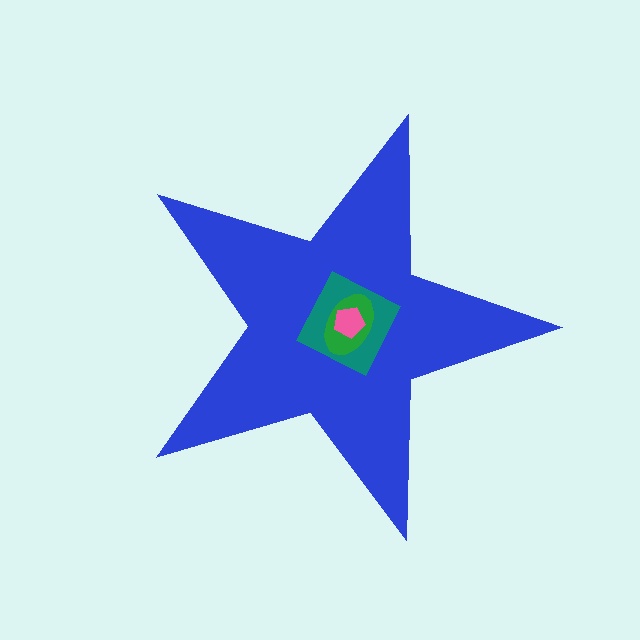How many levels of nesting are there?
4.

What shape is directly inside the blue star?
The teal diamond.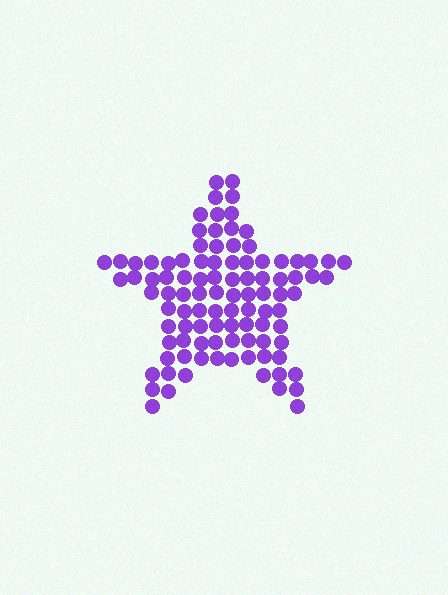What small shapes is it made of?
It is made of small circles.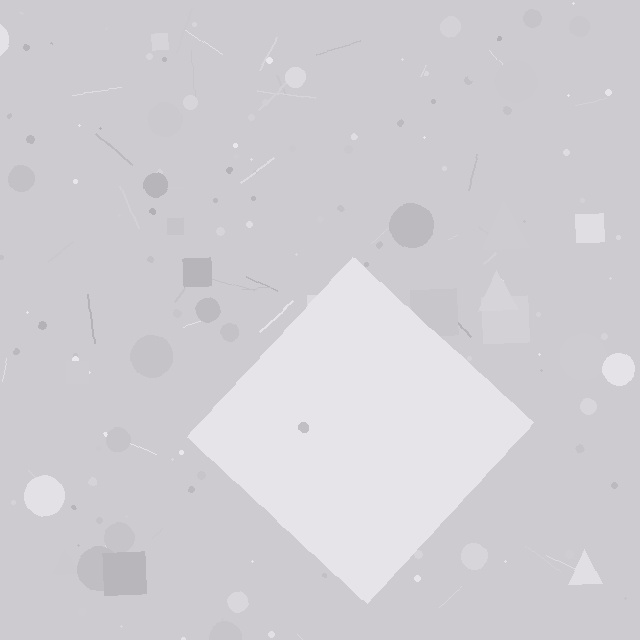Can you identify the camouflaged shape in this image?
The camouflaged shape is a diamond.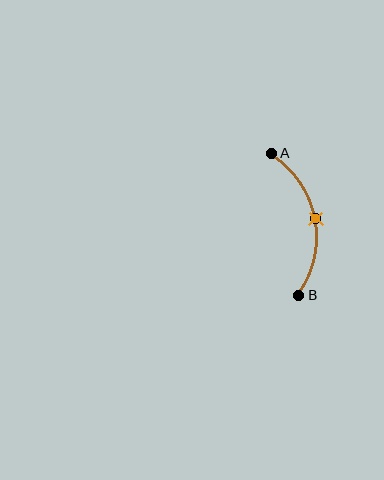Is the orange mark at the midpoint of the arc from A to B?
Yes. The orange mark lies on the arc at equal arc-length from both A and B — it is the arc midpoint.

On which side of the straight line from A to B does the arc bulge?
The arc bulges to the right of the straight line connecting A and B.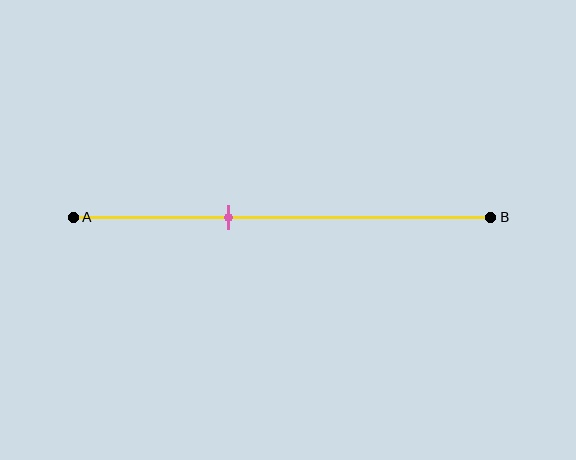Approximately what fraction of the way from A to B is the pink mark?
The pink mark is approximately 35% of the way from A to B.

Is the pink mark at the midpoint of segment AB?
No, the mark is at about 35% from A, not at the 50% midpoint.